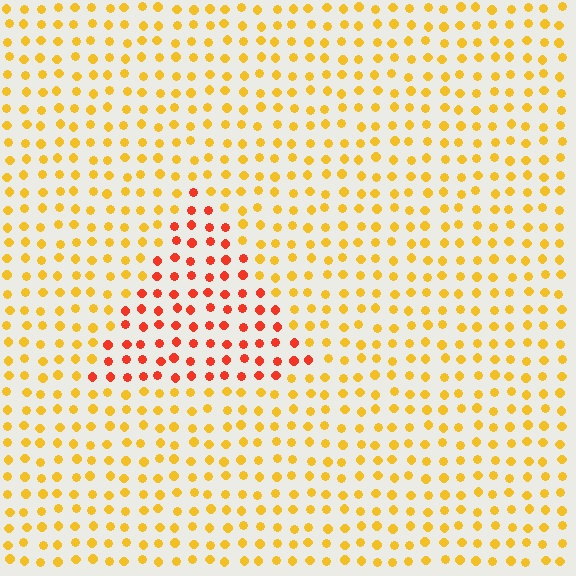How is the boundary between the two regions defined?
The boundary is defined purely by a slight shift in hue (about 40 degrees). Spacing, size, and orientation are identical on both sides.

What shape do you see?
I see a triangle.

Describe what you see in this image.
The image is filled with small yellow elements in a uniform arrangement. A triangle-shaped region is visible where the elements are tinted to a slightly different hue, forming a subtle color boundary.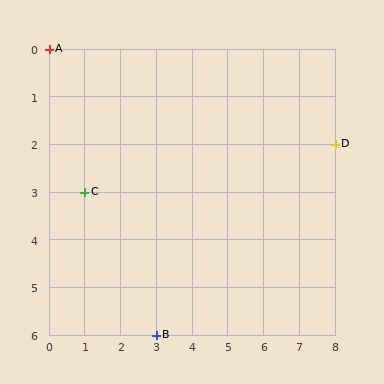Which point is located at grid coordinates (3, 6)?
Point B is at (3, 6).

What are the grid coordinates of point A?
Point A is at grid coordinates (0, 0).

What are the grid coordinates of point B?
Point B is at grid coordinates (3, 6).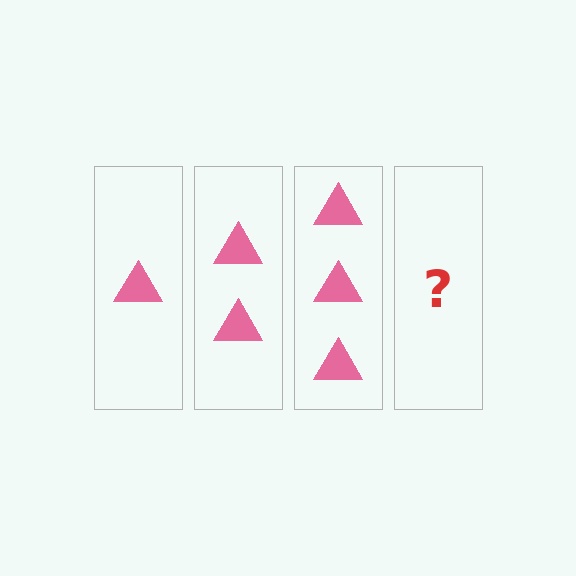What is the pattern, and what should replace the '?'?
The pattern is that each step adds one more triangle. The '?' should be 4 triangles.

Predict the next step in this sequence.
The next step is 4 triangles.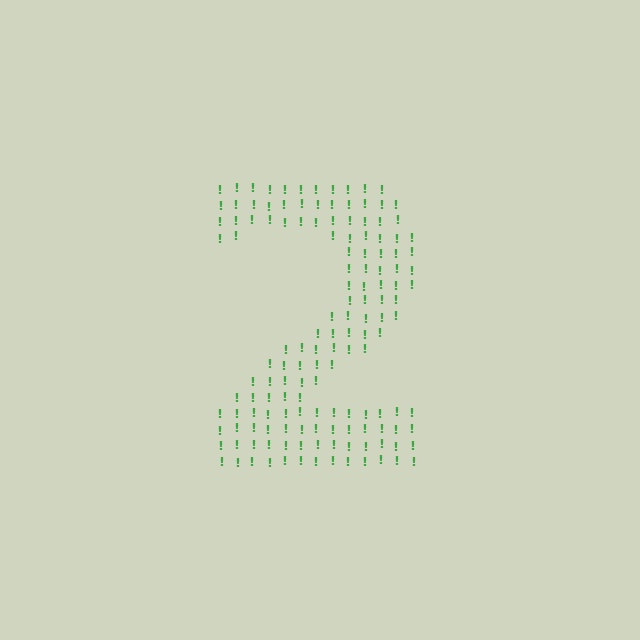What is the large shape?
The large shape is the digit 2.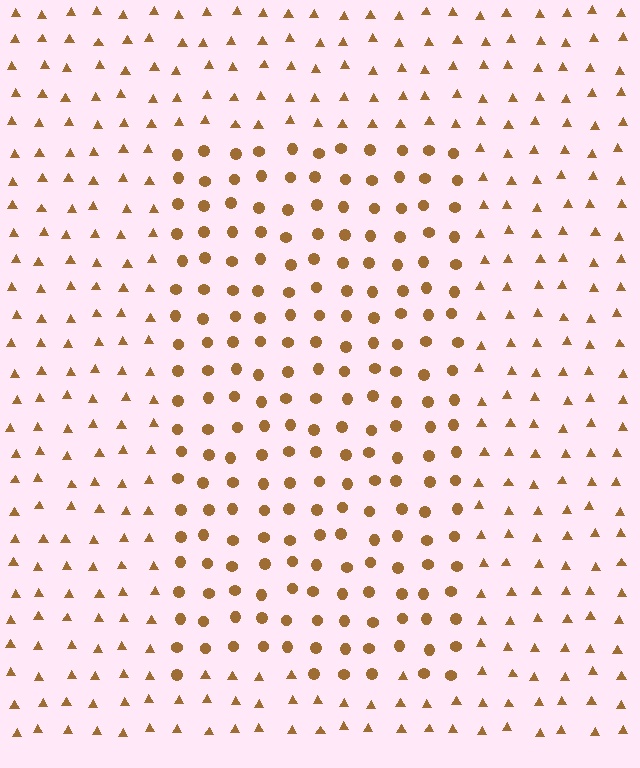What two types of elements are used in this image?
The image uses circles inside the rectangle region and triangles outside it.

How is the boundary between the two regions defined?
The boundary is defined by a change in element shape: circles inside vs. triangles outside. All elements share the same color and spacing.